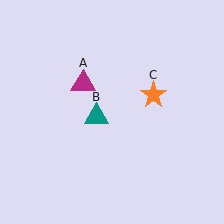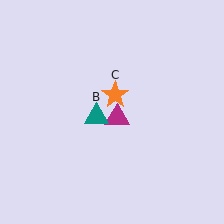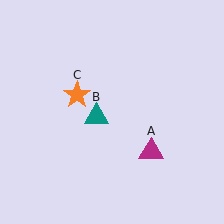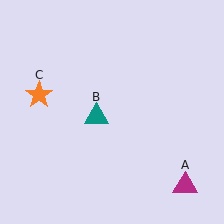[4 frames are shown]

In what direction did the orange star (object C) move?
The orange star (object C) moved left.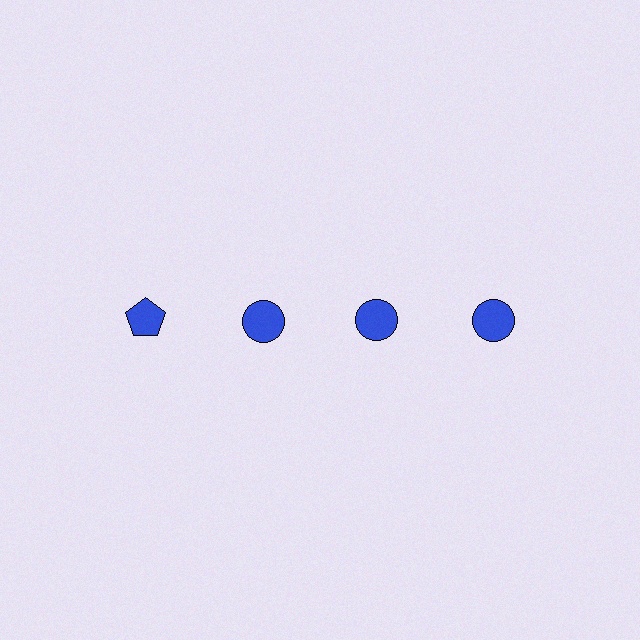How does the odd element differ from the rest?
It has a different shape: pentagon instead of circle.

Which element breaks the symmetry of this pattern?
The blue pentagon in the top row, leftmost column breaks the symmetry. All other shapes are blue circles.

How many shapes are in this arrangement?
There are 4 shapes arranged in a grid pattern.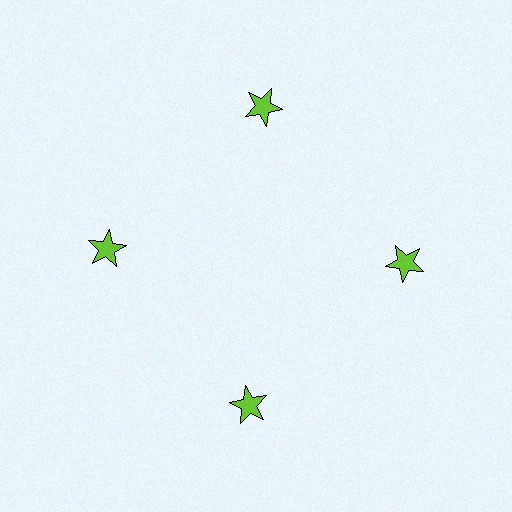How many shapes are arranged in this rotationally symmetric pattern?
There are 4 shapes, arranged in 4 groups of 1.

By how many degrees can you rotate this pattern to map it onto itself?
The pattern maps onto itself every 90 degrees of rotation.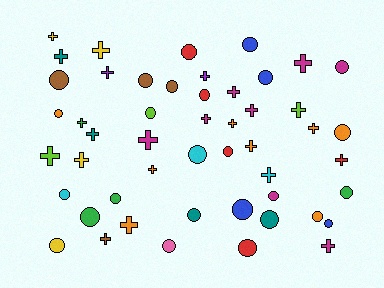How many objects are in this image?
There are 50 objects.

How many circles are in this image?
There are 26 circles.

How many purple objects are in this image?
There are 2 purple objects.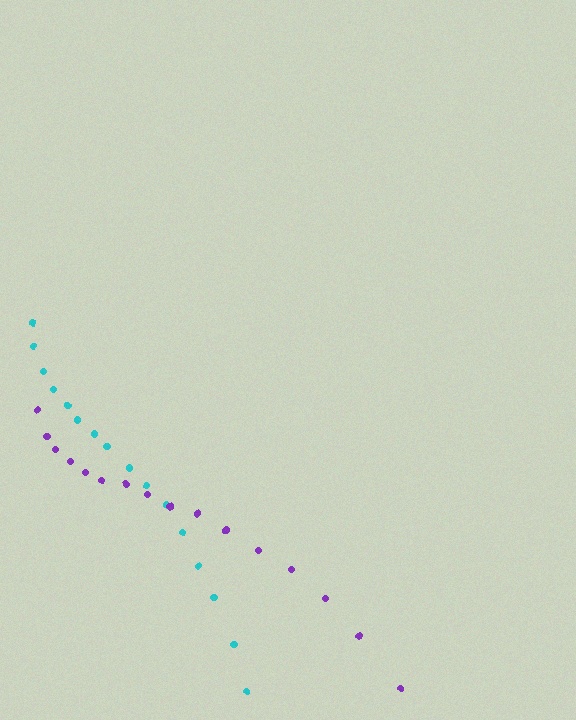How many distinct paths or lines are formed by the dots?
There are 2 distinct paths.